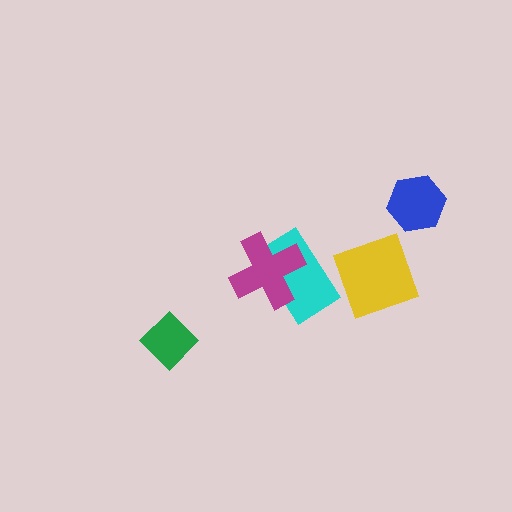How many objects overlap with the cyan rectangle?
1 object overlaps with the cyan rectangle.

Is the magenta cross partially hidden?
No, no other shape covers it.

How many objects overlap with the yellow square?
0 objects overlap with the yellow square.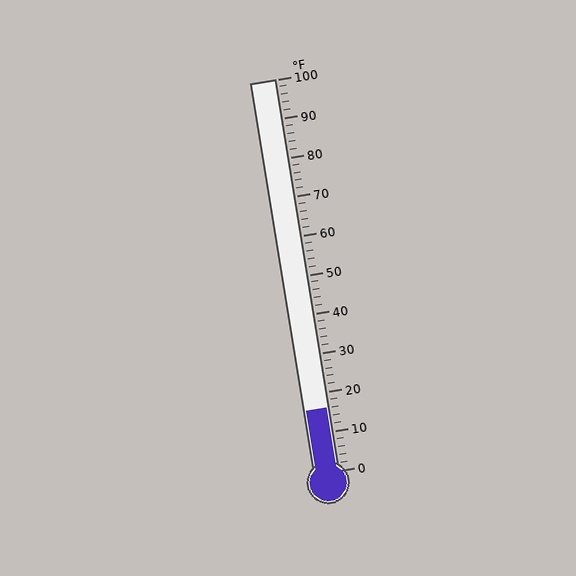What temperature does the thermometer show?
The thermometer shows approximately 16°F.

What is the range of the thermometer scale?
The thermometer scale ranges from 0°F to 100°F.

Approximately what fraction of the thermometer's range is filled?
The thermometer is filled to approximately 15% of its range.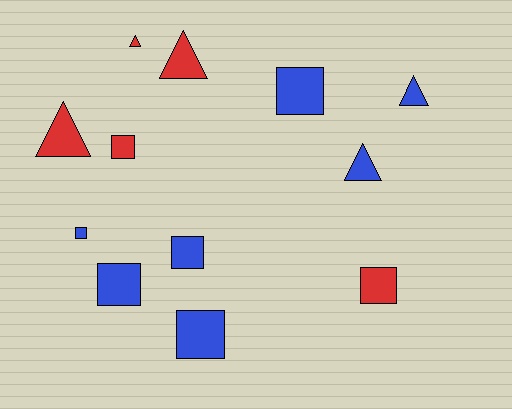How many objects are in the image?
There are 12 objects.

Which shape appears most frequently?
Square, with 7 objects.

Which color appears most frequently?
Blue, with 7 objects.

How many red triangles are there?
There are 3 red triangles.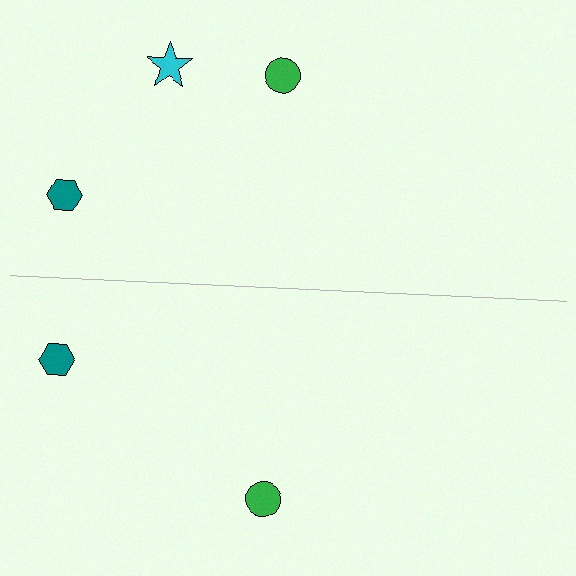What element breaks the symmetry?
A cyan star is missing from the bottom side.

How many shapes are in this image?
There are 5 shapes in this image.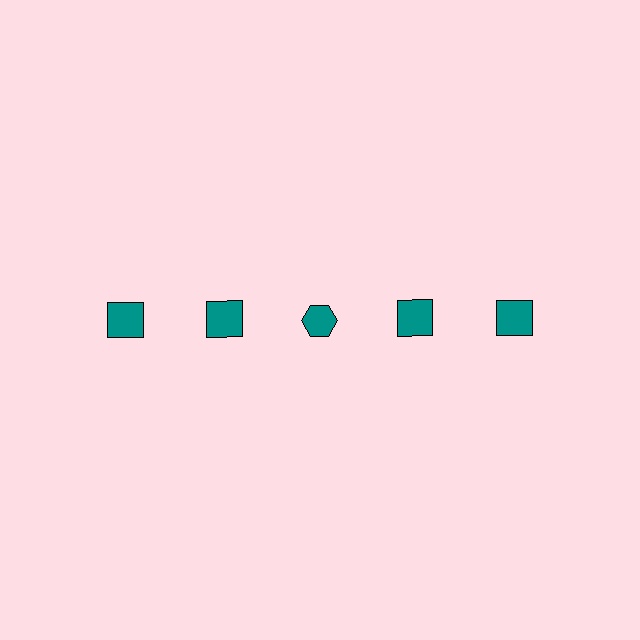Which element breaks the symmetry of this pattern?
The teal hexagon in the top row, center column breaks the symmetry. All other shapes are teal squares.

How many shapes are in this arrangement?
There are 5 shapes arranged in a grid pattern.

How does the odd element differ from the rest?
It has a different shape: hexagon instead of square.